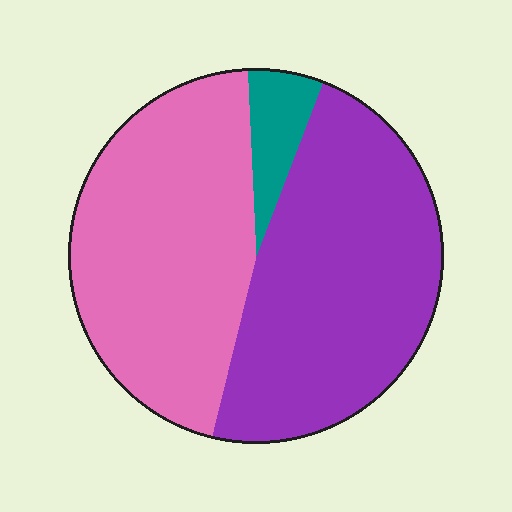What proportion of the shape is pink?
Pink covers 46% of the shape.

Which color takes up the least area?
Teal, at roughly 5%.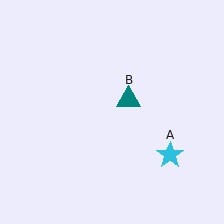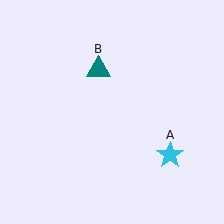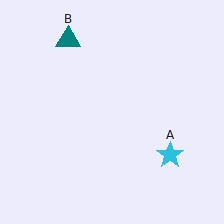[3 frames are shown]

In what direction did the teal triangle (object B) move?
The teal triangle (object B) moved up and to the left.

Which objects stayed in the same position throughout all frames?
Cyan star (object A) remained stationary.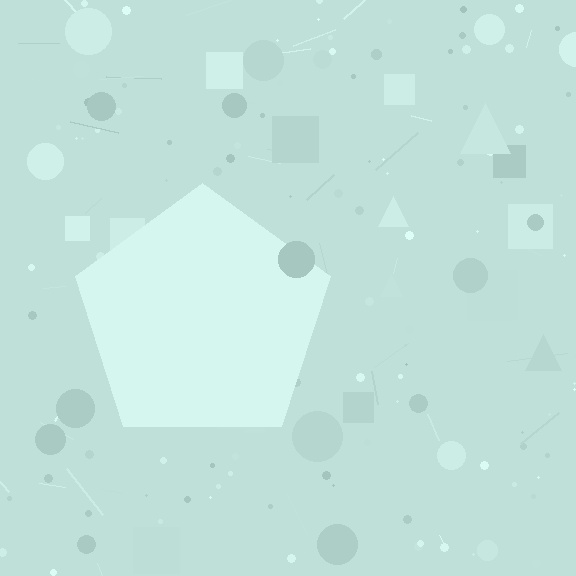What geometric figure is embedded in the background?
A pentagon is embedded in the background.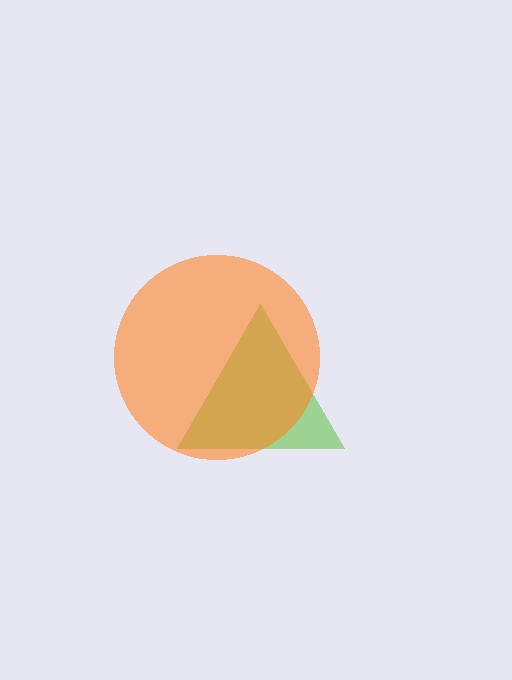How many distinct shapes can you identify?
There are 2 distinct shapes: a lime triangle, an orange circle.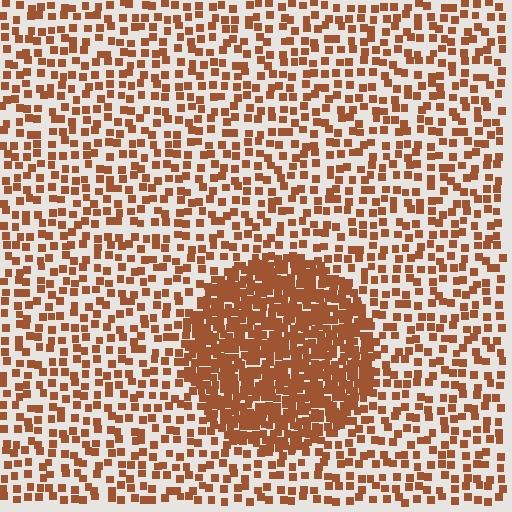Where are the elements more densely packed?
The elements are more densely packed inside the circle boundary.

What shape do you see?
I see a circle.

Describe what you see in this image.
The image contains small brown elements arranged at two different densities. A circle-shaped region is visible where the elements are more densely packed than the surrounding area.